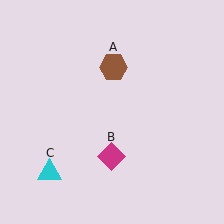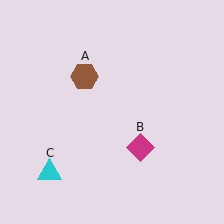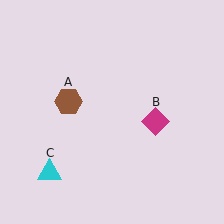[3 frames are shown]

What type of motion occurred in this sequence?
The brown hexagon (object A), magenta diamond (object B) rotated counterclockwise around the center of the scene.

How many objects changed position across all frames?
2 objects changed position: brown hexagon (object A), magenta diamond (object B).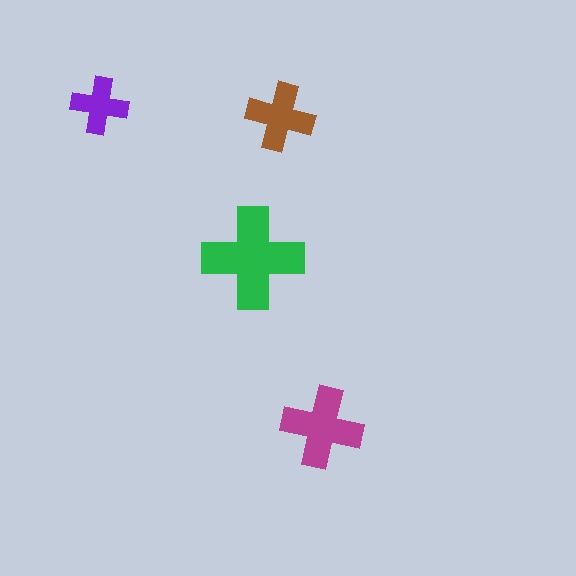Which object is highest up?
The purple cross is topmost.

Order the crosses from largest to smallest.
the green one, the magenta one, the brown one, the purple one.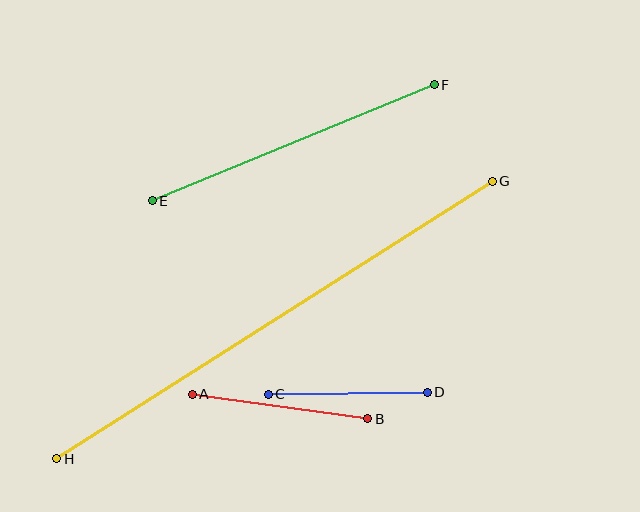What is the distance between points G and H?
The distance is approximately 516 pixels.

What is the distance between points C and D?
The distance is approximately 159 pixels.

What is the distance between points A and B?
The distance is approximately 177 pixels.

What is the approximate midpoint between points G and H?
The midpoint is at approximately (274, 320) pixels.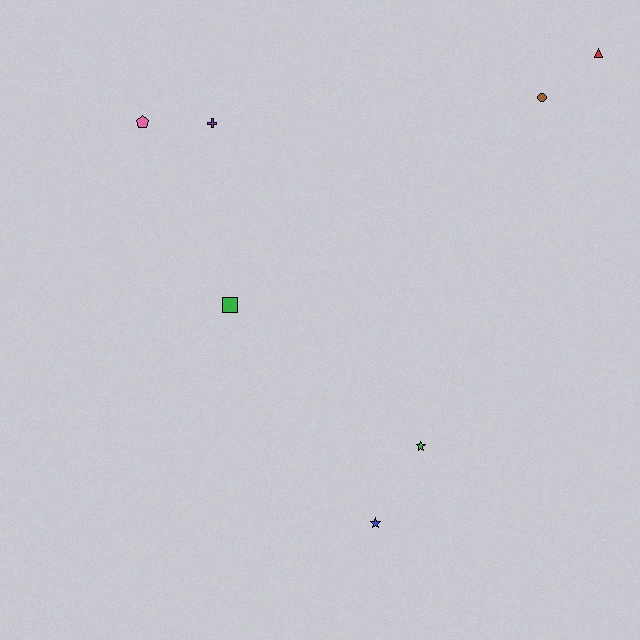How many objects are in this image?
There are 7 objects.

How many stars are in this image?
There are 2 stars.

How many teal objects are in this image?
There are no teal objects.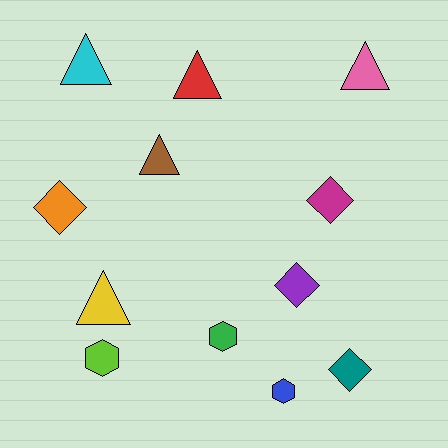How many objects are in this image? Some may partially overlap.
There are 12 objects.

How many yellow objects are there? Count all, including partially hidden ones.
There is 1 yellow object.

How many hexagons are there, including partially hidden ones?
There are 3 hexagons.